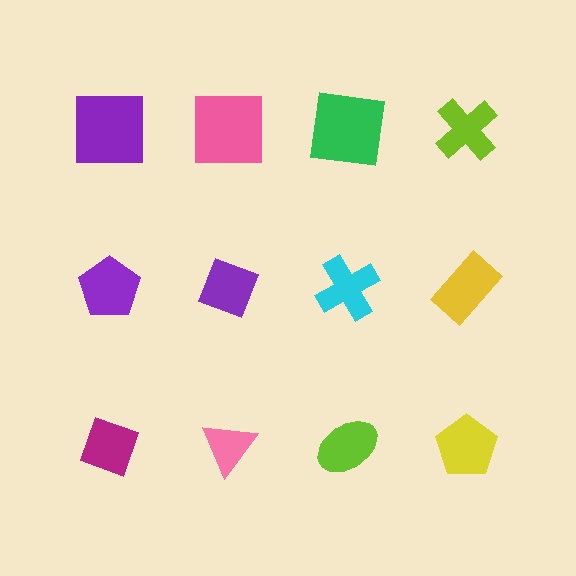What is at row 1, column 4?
A lime cross.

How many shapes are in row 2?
4 shapes.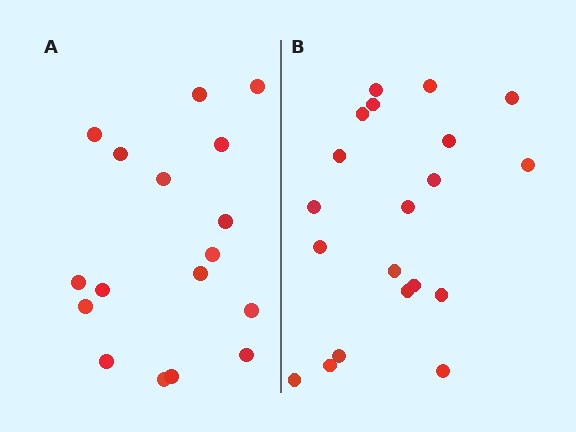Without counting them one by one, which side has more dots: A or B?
Region B (the right region) has more dots.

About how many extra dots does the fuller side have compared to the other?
Region B has just a few more — roughly 2 or 3 more dots than region A.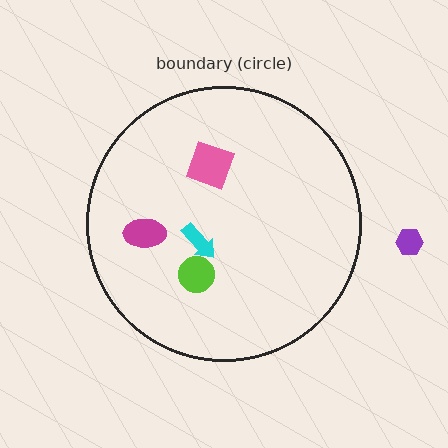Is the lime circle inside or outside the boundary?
Inside.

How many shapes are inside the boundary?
4 inside, 1 outside.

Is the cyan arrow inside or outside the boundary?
Inside.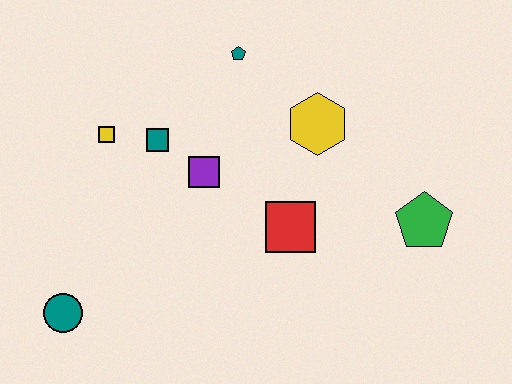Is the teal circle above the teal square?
No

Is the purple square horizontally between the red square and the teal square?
Yes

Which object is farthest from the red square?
The teal circle is farthest from the red square.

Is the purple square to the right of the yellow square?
Yes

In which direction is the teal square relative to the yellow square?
The teal square is to the right of the yellow square.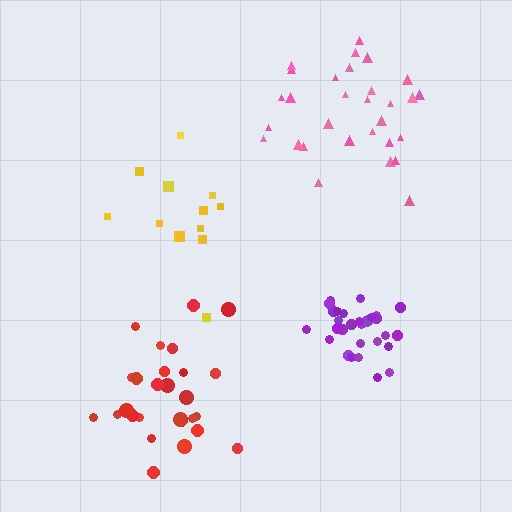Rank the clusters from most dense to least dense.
purple, red, pink, yellow.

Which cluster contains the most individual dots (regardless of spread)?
Purple (30).